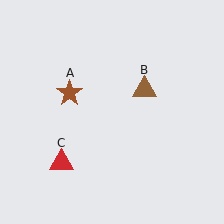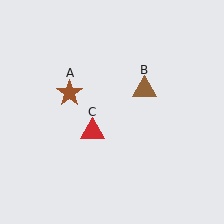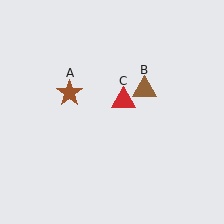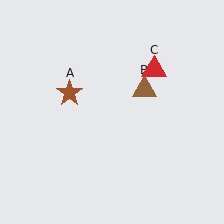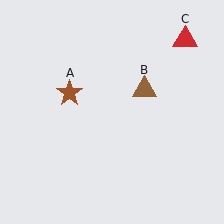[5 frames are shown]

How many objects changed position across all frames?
1 object changed position: red triangle (object C).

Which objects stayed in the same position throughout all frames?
Brown star (object A) and brown triangle (object B) remained stationary.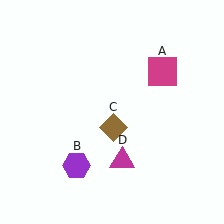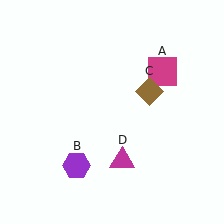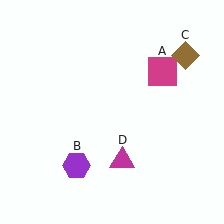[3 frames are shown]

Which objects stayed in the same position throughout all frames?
Magenta square (object A) and purple hexagon (object B) and magenta triangle (object D) remained stationary.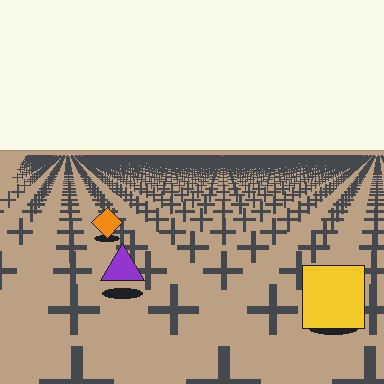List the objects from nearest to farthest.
From nearest to farthest: the yellow square, the purple triangle, the orange diamond.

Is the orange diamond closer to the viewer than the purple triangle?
No. The purple triangle is closer — you can tell from the texture gradient: the ground texture is coarser near it.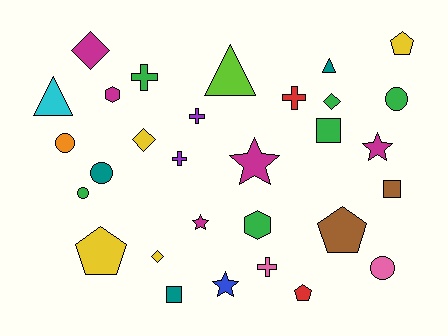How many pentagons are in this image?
There are 4 pentagons.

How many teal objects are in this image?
There are 3 teal objects.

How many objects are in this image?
There are 30 objects.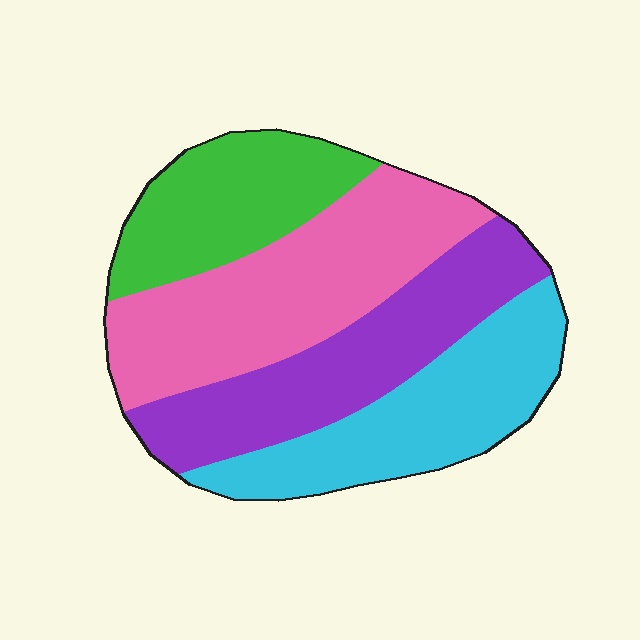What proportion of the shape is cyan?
Cyan takes up between a sixth and a third of the shape.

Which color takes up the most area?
Pink, at roughly 30%.